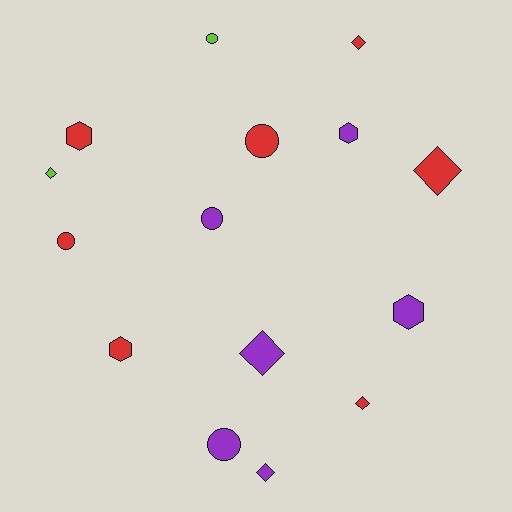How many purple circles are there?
There are 2 purple circles.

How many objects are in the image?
There are 15 objects.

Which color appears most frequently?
Red, with 7 objects.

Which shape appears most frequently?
Diamond, with 6 objects.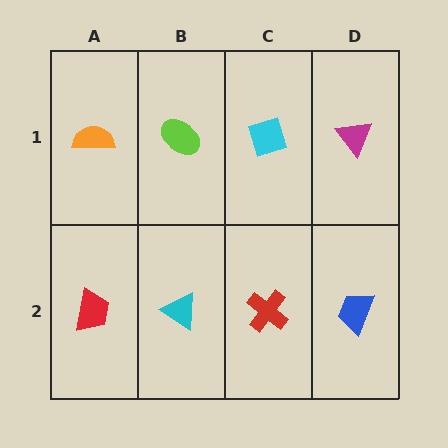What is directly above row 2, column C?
A cyan diamond.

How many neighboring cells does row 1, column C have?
3.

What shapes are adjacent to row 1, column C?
A red cross (row 2, column C), a lime ellipse (row 1, column B), a magenta triangle (row 1, column D).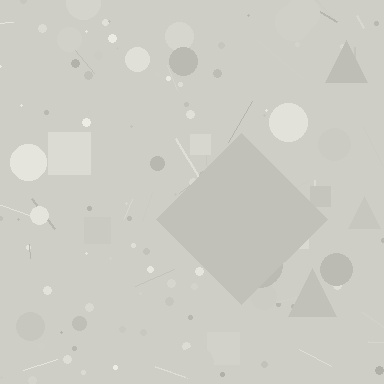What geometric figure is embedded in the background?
A diamond is embedded in the background.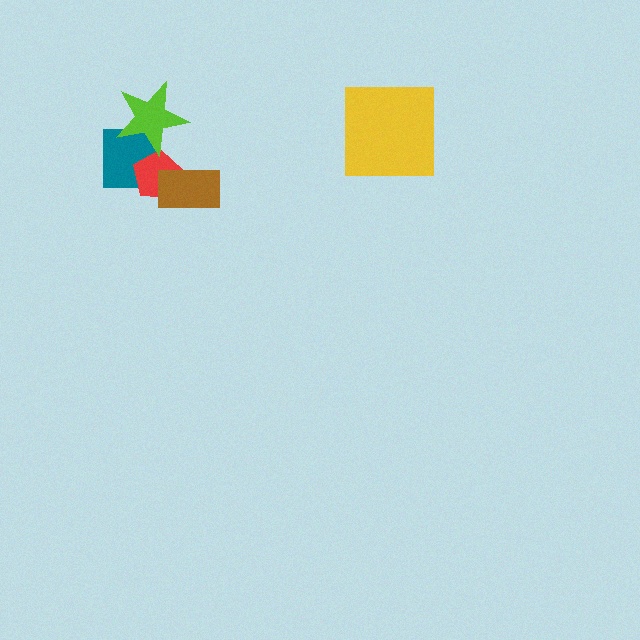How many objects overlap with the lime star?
2 objects overlap with the lime star.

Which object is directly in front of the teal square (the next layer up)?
The red pentagon is directly in front of the teal square.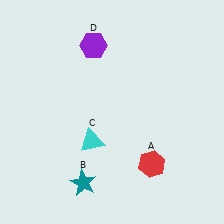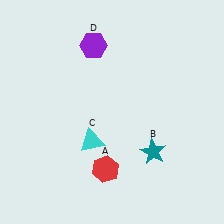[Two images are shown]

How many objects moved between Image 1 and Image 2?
2 objects moved between the two images.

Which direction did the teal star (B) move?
The teal star (B) moved right.